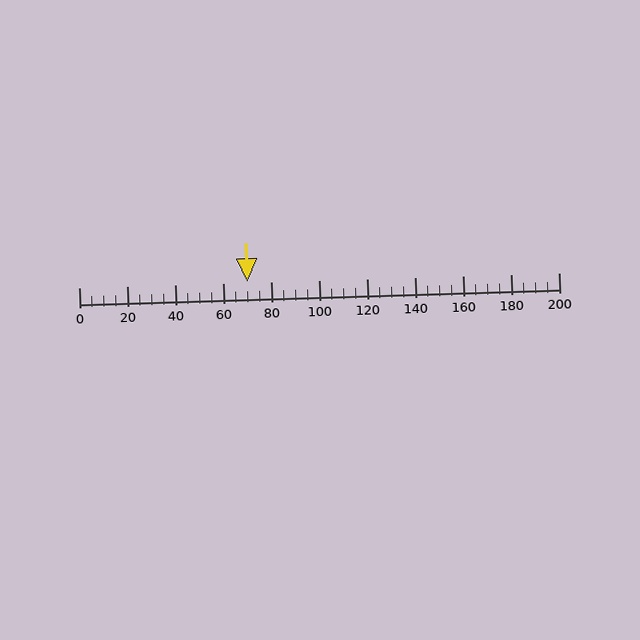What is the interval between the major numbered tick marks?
The major tick marks are spaced 20 units apart.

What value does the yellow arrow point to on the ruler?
The yellow arrow points to approximately 70.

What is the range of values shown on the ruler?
The ruler shows values from 0 to 200.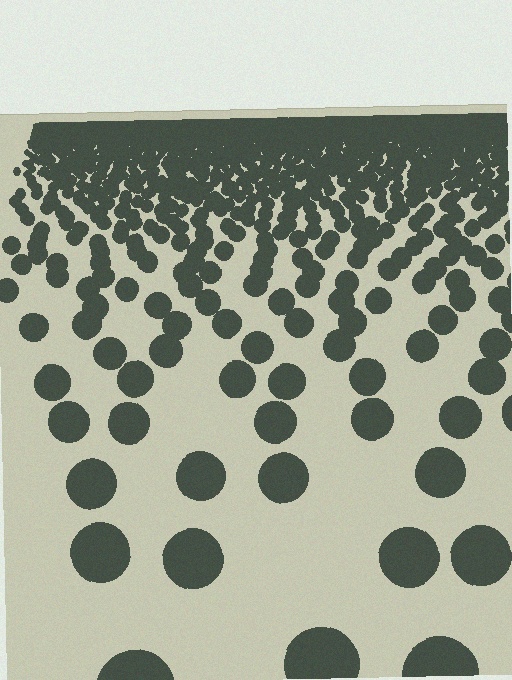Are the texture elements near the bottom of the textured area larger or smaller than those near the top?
Larger. Near the bottom, elements are closer to the viewer and appear at a bigger on-screen size.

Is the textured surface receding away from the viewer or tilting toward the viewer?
The surface is receding away from the viewer. Texture elements get smaller and denser toward the top.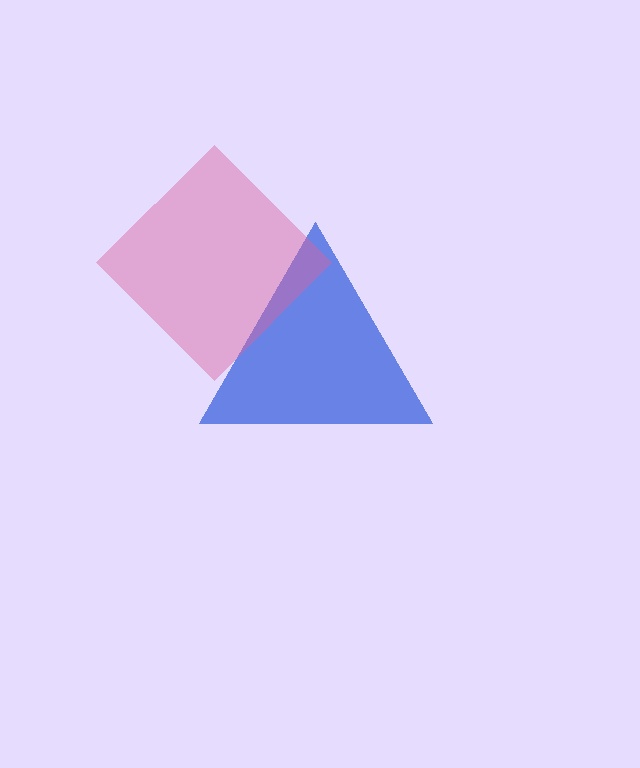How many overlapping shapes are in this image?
There are 2 overlapping shapes in the image.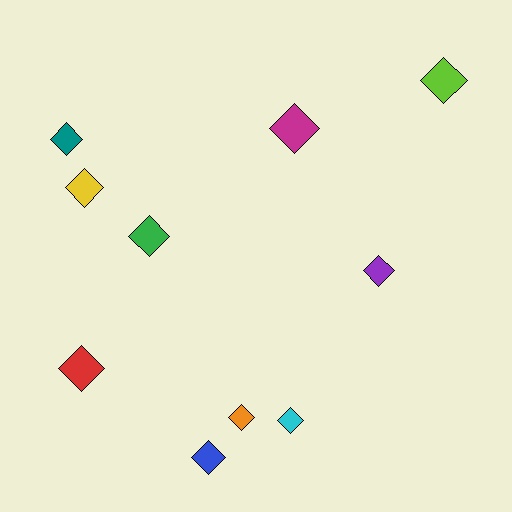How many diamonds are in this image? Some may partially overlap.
There are 10 diamonds.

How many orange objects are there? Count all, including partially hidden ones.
There is 1 orange object.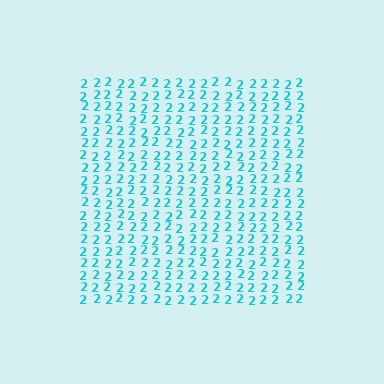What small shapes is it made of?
It is made of small digit 2's.